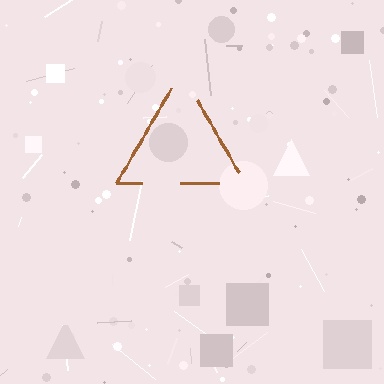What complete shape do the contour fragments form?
The contour fragments form a triangle.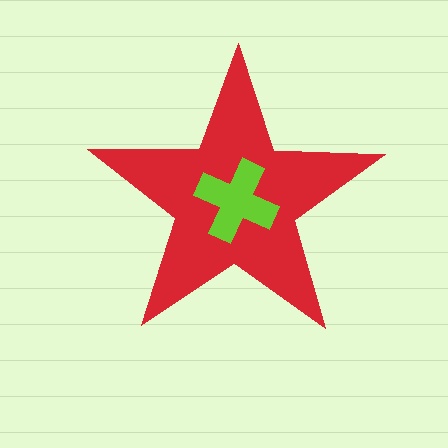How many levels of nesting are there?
2.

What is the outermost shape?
The red star.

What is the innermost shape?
The lime cross.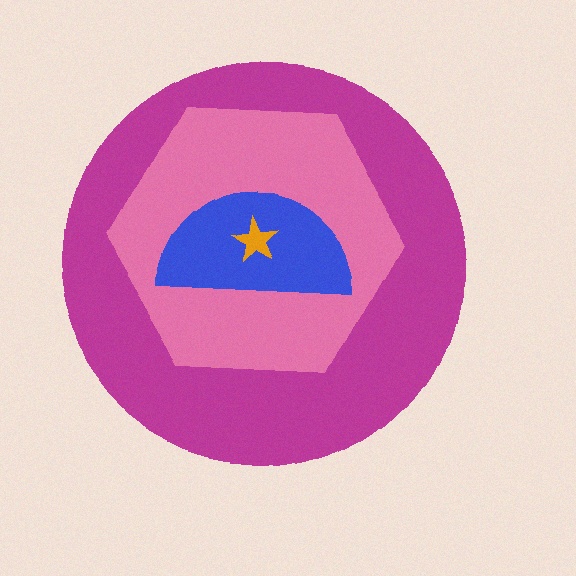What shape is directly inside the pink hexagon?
The blue semicircle.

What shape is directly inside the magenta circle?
The pink hexagon.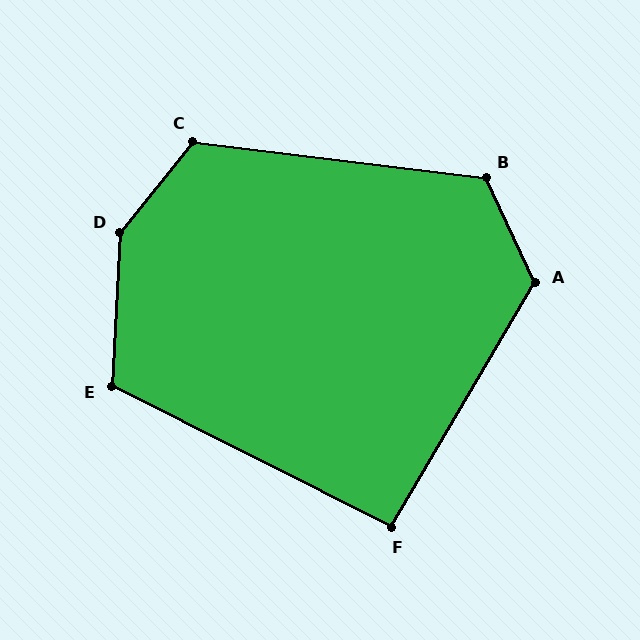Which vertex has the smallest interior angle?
F, at approximately 94 degrees.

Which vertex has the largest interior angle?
D, at approximately 144 degrees.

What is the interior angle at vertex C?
Approximately 122 degrees (obtuse).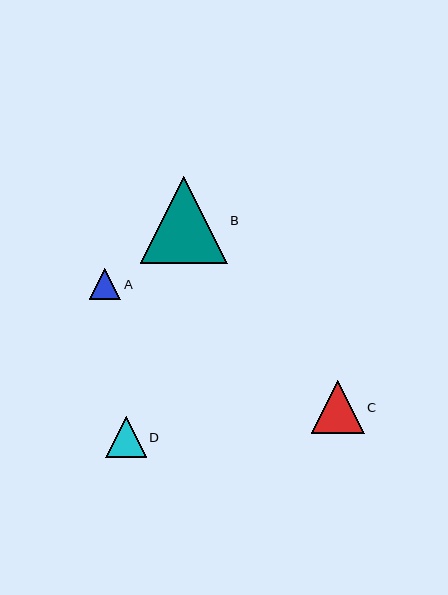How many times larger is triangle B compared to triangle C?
Triangle B is approximately 1.6 times the size of triangle C.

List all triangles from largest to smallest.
From largest to smallest: B, C, D, A.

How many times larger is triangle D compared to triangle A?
Triangle D is approximately 1.3 times the size of triangle A.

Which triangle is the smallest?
Triangle A is the smallest with a size of approximately 32 pixels.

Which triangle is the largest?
Triangle B is the largest with a size of approximately 87 pixels.